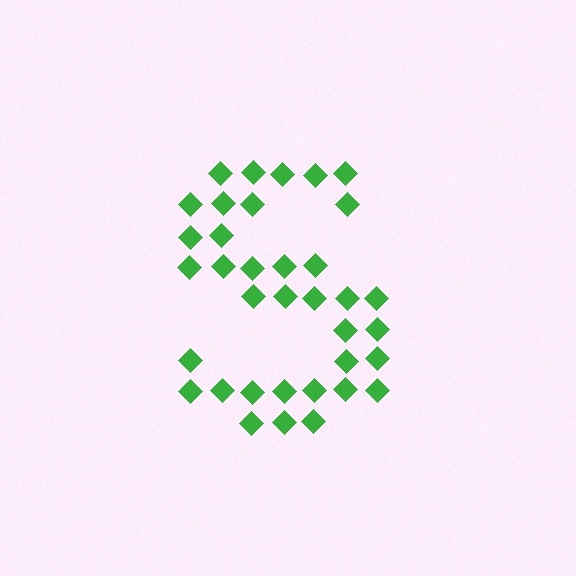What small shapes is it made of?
It is made of small diamonds.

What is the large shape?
The large shape is the letter S.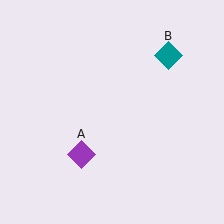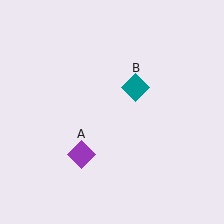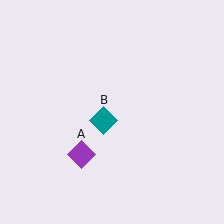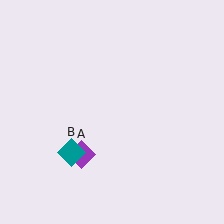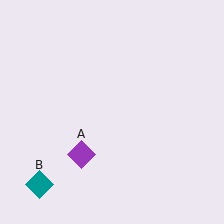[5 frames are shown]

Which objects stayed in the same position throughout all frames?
Purple diamond (object A) remained stationary.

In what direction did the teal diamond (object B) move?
The teal diamond (object B) moved down and to the left.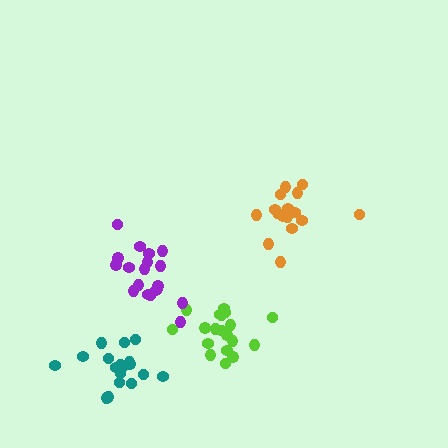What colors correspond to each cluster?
The clusters are colored: orange, lime, purple, teal.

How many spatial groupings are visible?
There are 4 spatial groupings.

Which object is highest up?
The orange cluster is topmost.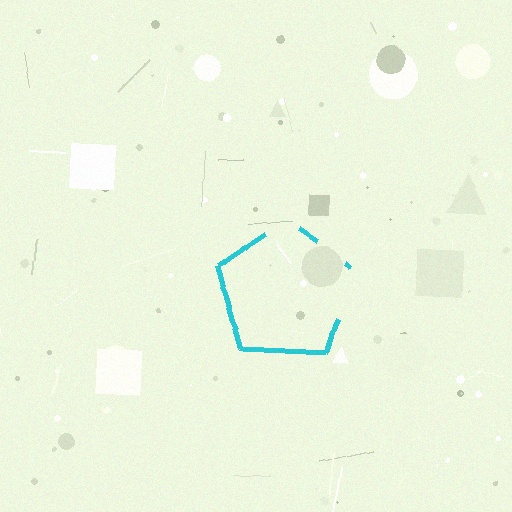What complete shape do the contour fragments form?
The contour fragments form a pentagon.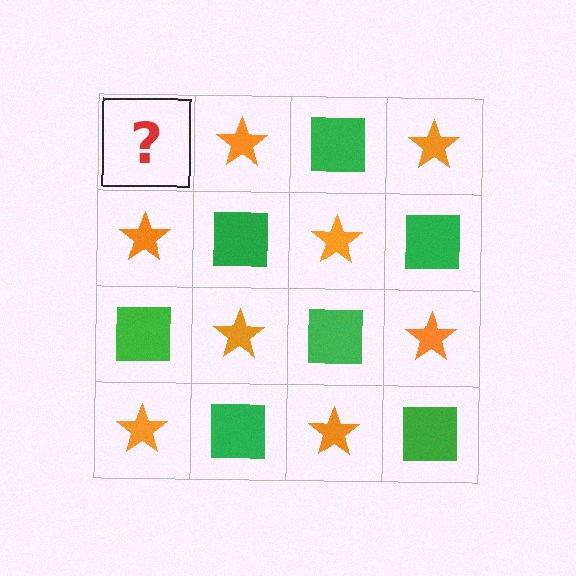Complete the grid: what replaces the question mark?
The question mark should be replaced with a green square.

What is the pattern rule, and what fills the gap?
The rule is that it alternates green square and orange star in a checkerboard pattern. The gap should be filled with a green square.